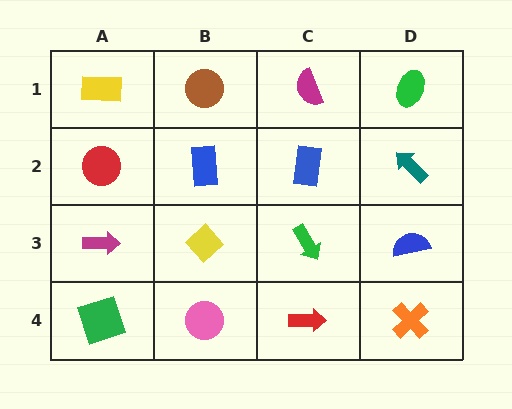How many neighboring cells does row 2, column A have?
3.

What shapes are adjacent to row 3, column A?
A red circle (row 2, column A), a green square (row 4, column A), a yellow diamond (row 3, column B).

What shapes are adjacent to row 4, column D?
A blue semicircle (row 3, column D), a red arrow (row 4, column C).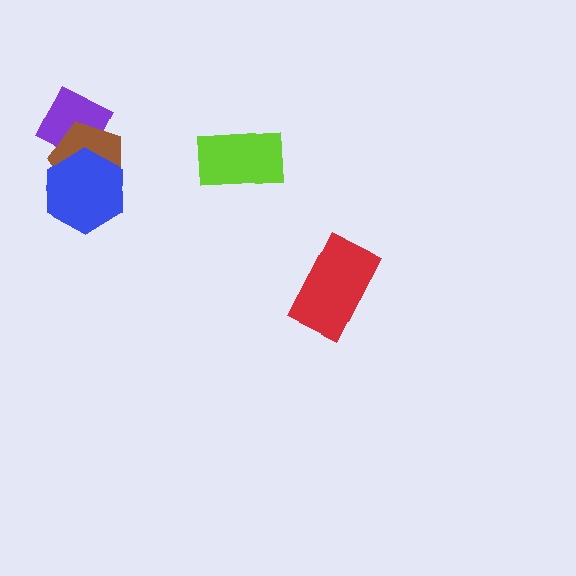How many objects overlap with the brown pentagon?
2 objects overlap with the brown pentagon.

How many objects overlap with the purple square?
1 object overlaps with the purple square.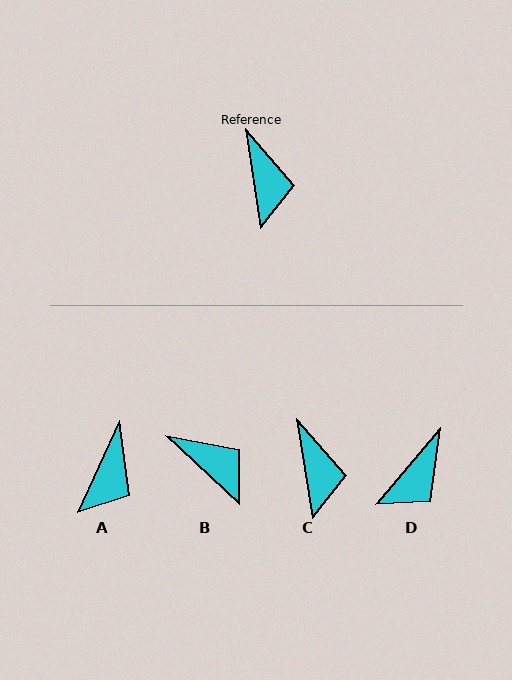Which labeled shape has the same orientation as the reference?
C.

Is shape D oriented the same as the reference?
No, it is off by about 49 degrees.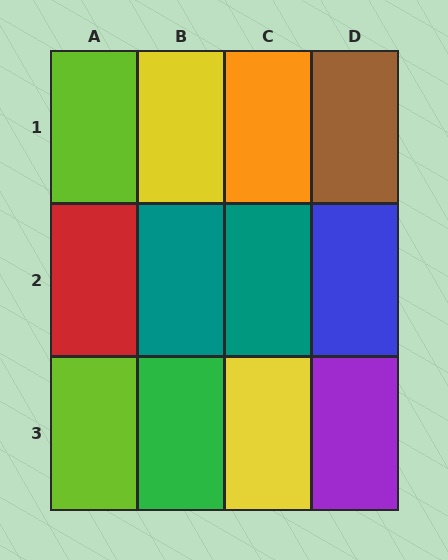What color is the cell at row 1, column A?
Lime.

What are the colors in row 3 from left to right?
Lime, green, yellow, purple.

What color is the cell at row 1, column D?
Brown.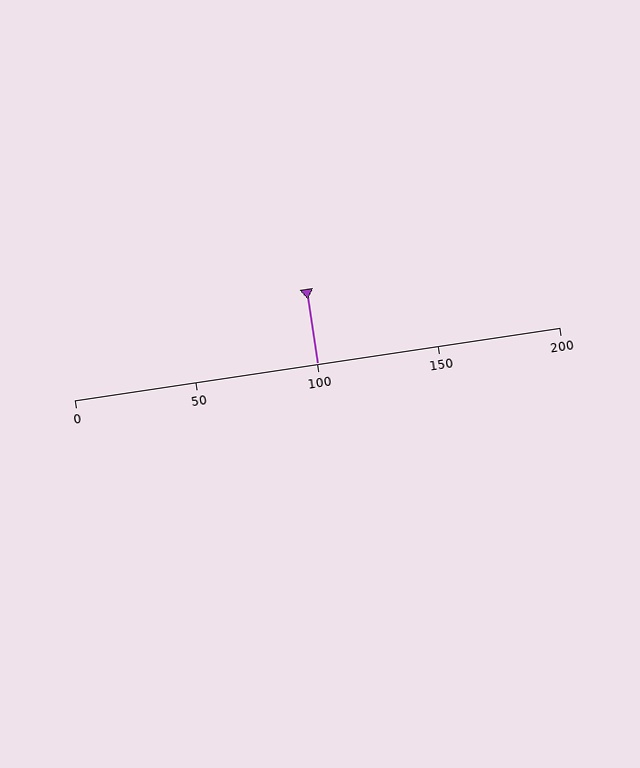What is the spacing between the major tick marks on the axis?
The major ticks are spaced 50 apart.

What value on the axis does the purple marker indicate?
The marker indicates approximately 100.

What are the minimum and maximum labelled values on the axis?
The axis runs from 0 to 200.